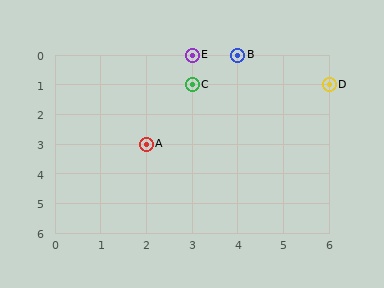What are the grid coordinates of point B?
Point B is at grid coordinates (4, 0).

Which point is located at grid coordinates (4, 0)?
Point B is at (4, 0).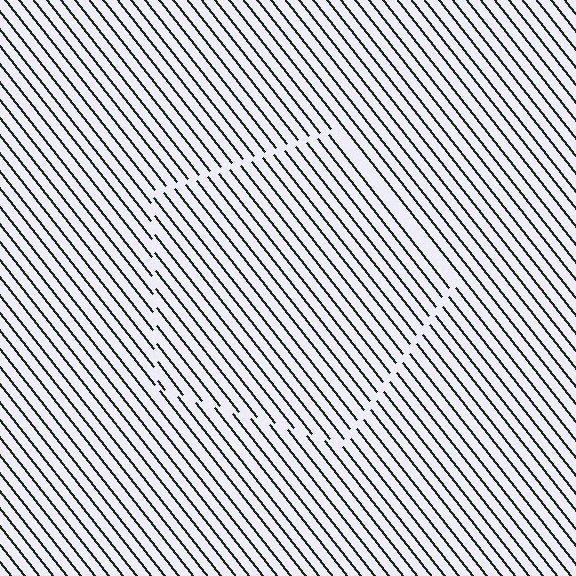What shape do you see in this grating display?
An illusory pentagon. The interior of the shape contains the same grating, shifted by half a period — the contour is defined by the phase discontinuity where line-ends from the inner and outer gratings abut.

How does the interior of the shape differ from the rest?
The interior of the shape contains the same grating, shifted by half a period — the contour is defined by the phase discontinuity where line-ends from the inner and outer gratings abut.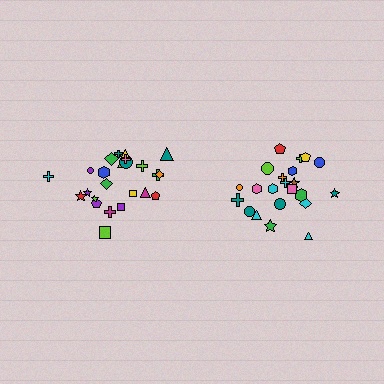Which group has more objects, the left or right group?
The left group.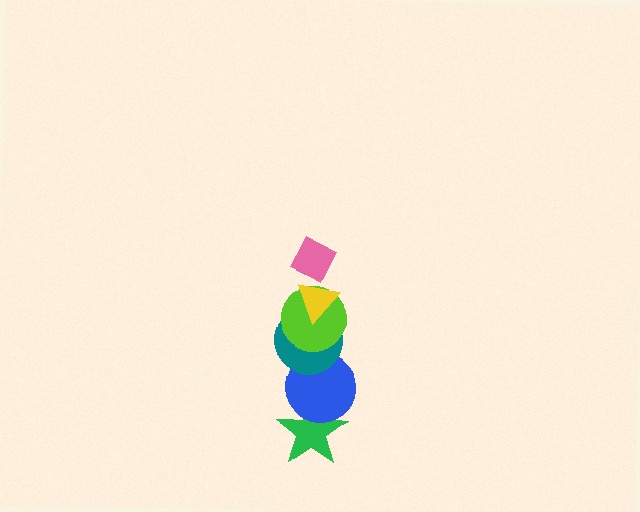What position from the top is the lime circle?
The lime circle is 3rd from the top.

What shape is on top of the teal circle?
The lime circle is on top of the teal circle.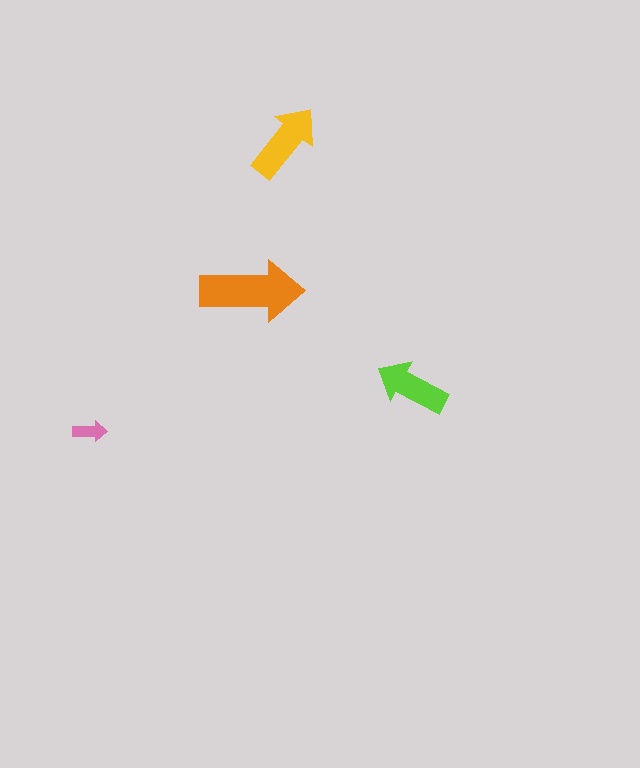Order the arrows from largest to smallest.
the orange one, the yellow one, the lime one, the pink one.